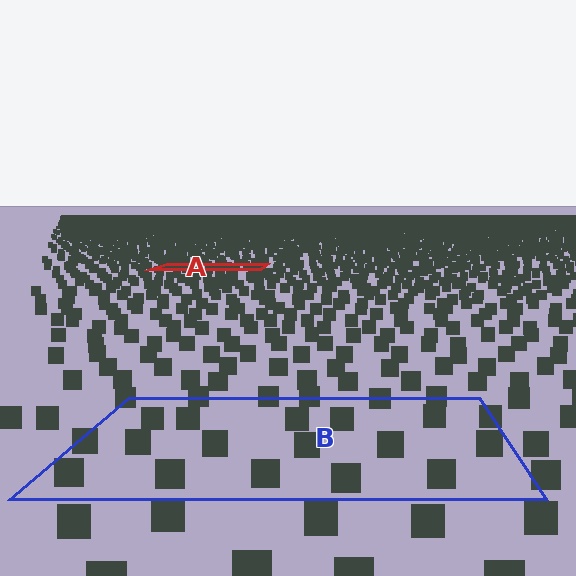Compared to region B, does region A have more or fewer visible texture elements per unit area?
Region A has more texture elements per unit area — they are packed more densely because it is farther away.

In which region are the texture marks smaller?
The texture marks are smaller in region A, because it is farther away.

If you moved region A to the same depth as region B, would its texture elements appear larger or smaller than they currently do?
They would appear larger. At a closer depth, the same texture elements are projected at a bigger on-screen size.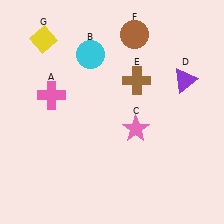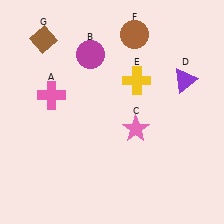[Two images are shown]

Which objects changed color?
B changed from cyan to magenta. E changed from brown to yellow. G changed from yellow to brown.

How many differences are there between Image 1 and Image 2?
There are 3 differences between the two images.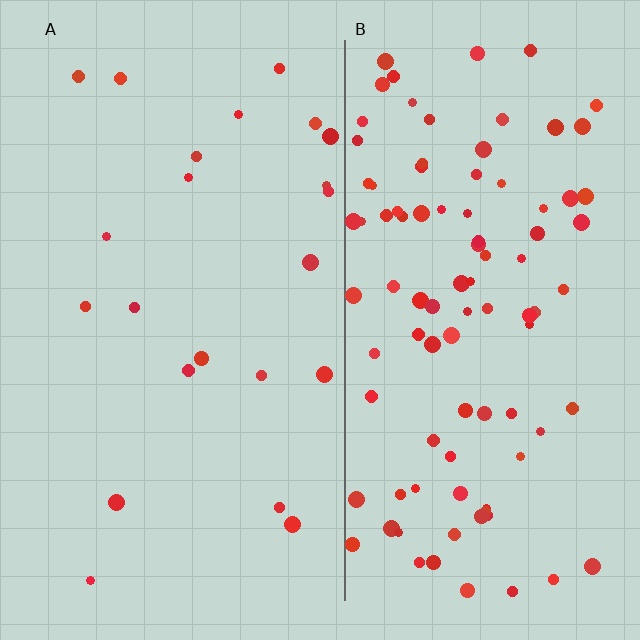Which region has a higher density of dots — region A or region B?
B (the right).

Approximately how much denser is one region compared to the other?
Approximately 4.4× — region B over region A.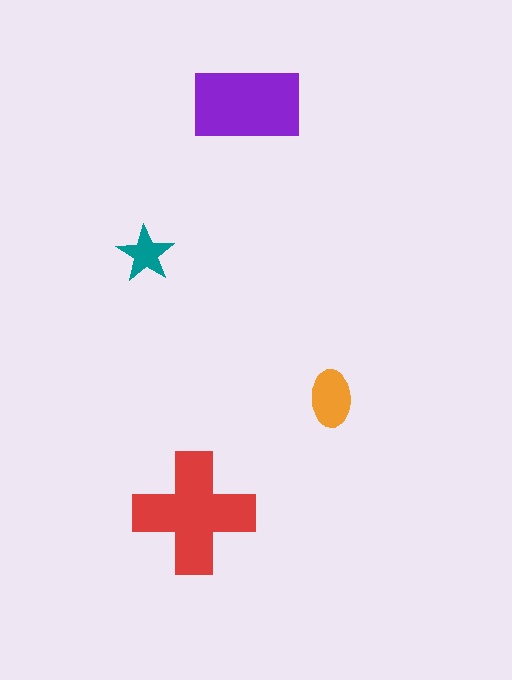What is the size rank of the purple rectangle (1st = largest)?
2nd.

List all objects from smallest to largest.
The teal star, the orange ellipse, the purple rectangle, the red cross.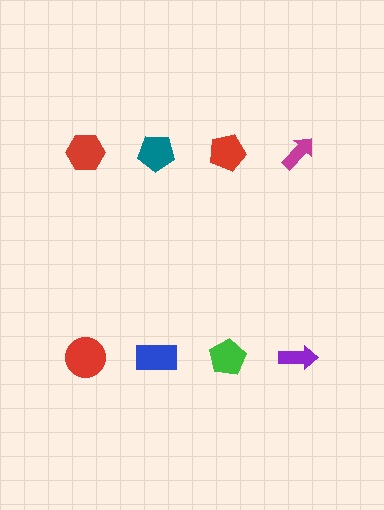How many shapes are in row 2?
4 shapes.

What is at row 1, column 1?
A red hexagon.